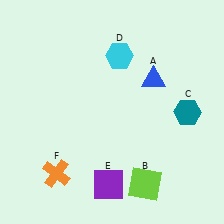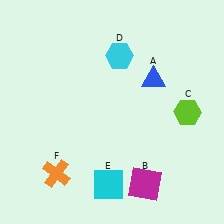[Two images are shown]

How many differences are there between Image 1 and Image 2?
There are 3 differences between the two images.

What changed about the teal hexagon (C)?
In Image 1, C is teal. In Image 2, it changed to lime.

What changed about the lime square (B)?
In Image 1, B is lime. In Image 2, it changed to magenta.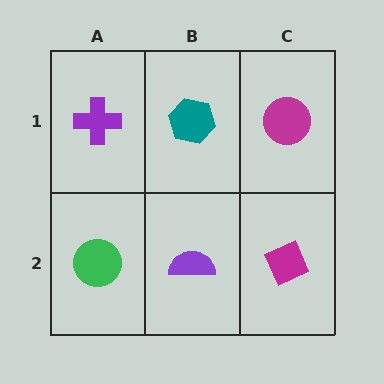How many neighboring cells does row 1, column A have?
2.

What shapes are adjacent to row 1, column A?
A green circle (row 2, column A), a teal hexagon (row 1, column B).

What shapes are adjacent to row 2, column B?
A teal hexagon (row 1, column B), a green circle (row 2, column A), a magenta diamond (row 2, column C).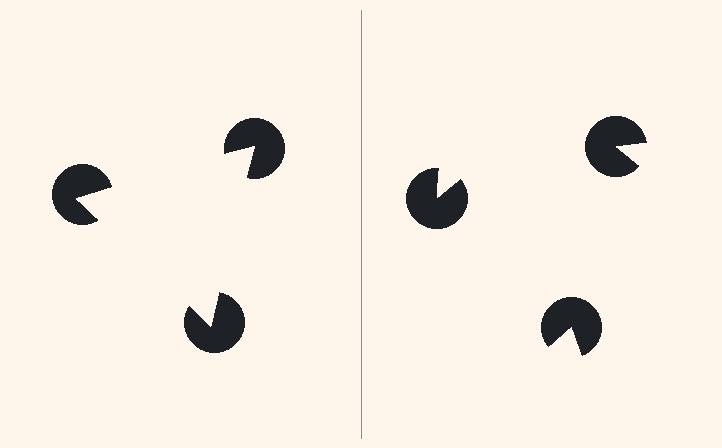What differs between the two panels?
The pac-man discs are positioned identically on both sides; only the wedge orientations differ. On the left they align to a triangle; on the right they are misaligned.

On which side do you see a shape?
An illusory triangle appears on the left side. On the right side the wedge cuts are rotated, so no coherent shape forms.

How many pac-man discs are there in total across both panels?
6 — 3 on each side.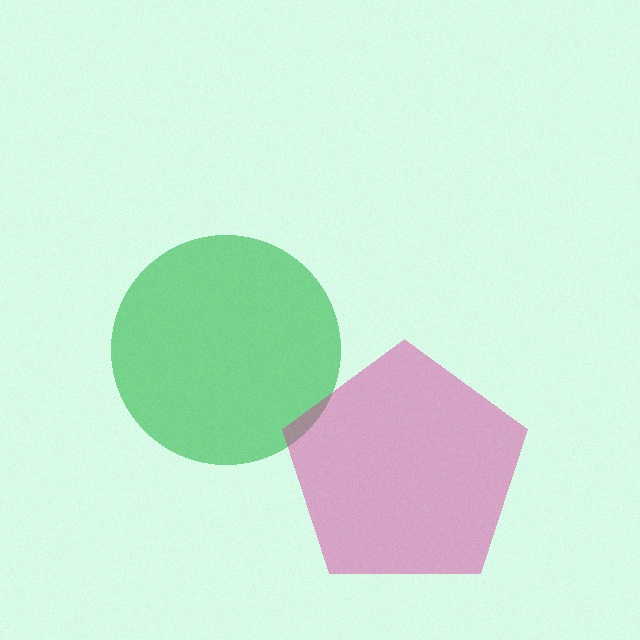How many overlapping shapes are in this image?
There are 2 overlapping shapes in the image.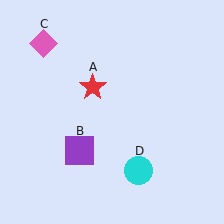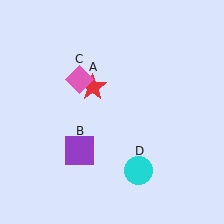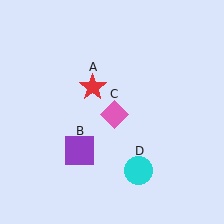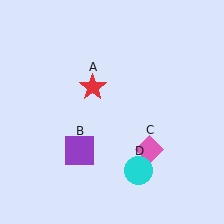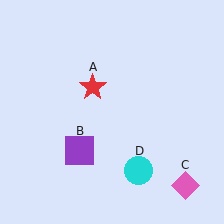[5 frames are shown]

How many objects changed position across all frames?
1 object changed position: pink diamond (object C).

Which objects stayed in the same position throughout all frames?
Red star (object A) and purple square (object B) and cyan circle (object D) remained stationary.